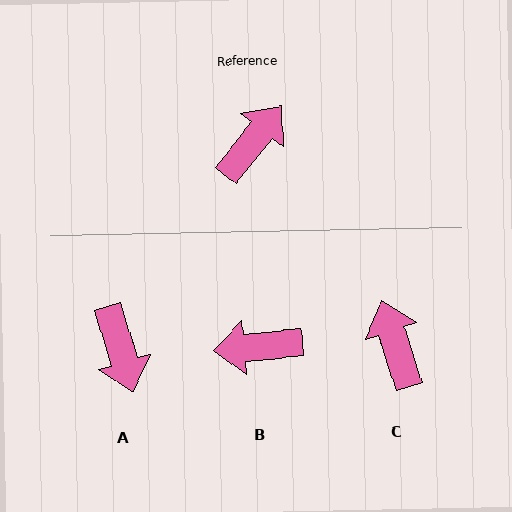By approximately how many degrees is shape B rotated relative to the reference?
Approximately 134 degrees counter-clockwise.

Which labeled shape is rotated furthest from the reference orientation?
B, about 134 degrees away.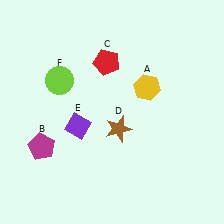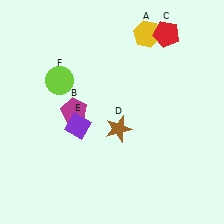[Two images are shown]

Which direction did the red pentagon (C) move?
The red pentagon (C) moved right.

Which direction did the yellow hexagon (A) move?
The yellow hexagon (A) moved up.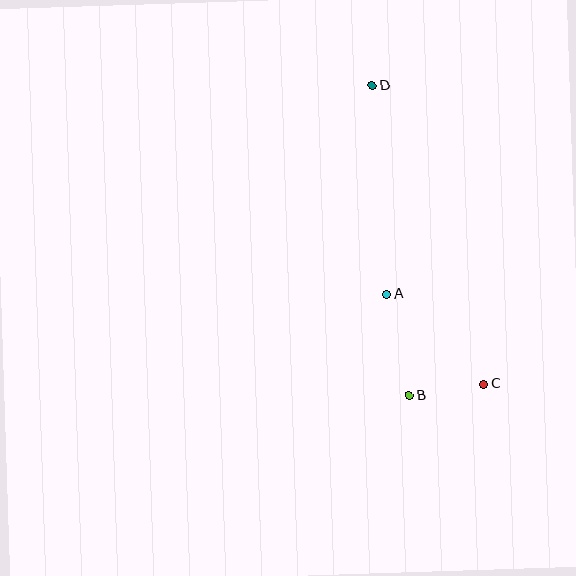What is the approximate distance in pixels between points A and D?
The distance between A and D is approximately 209 pixels.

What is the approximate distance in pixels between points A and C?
The distance between A and C is approximately 132 pixels.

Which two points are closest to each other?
Points B and C are closest to each other.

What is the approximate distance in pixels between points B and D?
The distance between B and D is approximately 312 pixels.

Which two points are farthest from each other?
Points C and D are farthest from each other.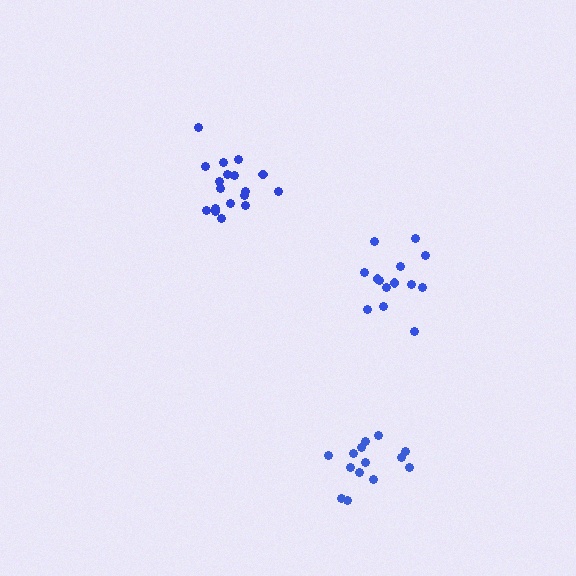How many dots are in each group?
Group 1: 18 dots, Group 2: 14 dots, Group 3: 14 dots (46 total).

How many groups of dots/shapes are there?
There are 3 groups.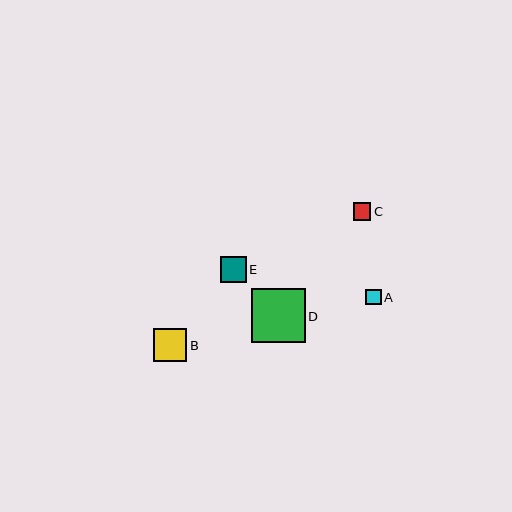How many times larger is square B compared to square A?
Square B is approximately 2.1 times the size of square A.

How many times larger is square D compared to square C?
Square D is approximately 3.1 times the size of square C.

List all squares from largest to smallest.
From largest to smallest: D, B, E, C, A.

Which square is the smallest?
Square A is the smallest with a size of approximately 15 pixels.